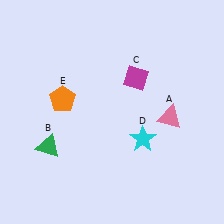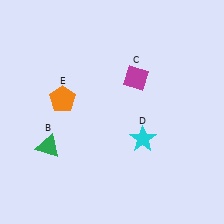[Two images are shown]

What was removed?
The pink triangle (A) was removed in Image 2.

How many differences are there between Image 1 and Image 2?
There is 1 difference between the two images.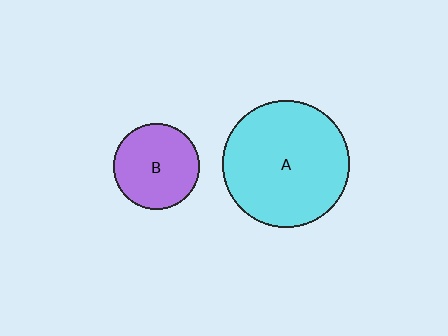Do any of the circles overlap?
No, none of the circles overlap.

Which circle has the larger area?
Circle A (cyan).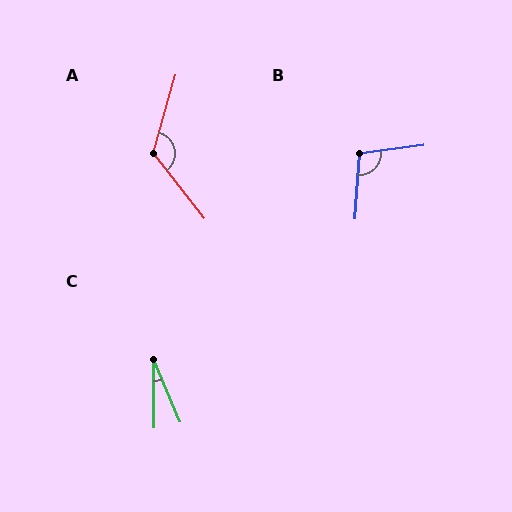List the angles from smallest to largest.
C (23°), B (101°), A (126°).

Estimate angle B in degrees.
Approximately 101 degrees.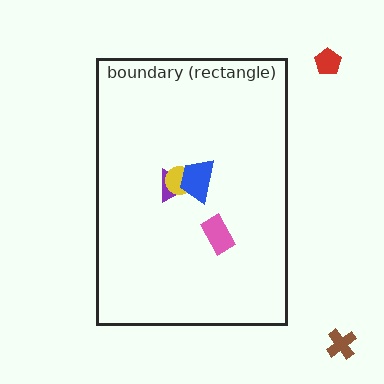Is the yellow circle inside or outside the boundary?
Inside.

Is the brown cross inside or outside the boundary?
Outside.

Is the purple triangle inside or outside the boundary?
Inside.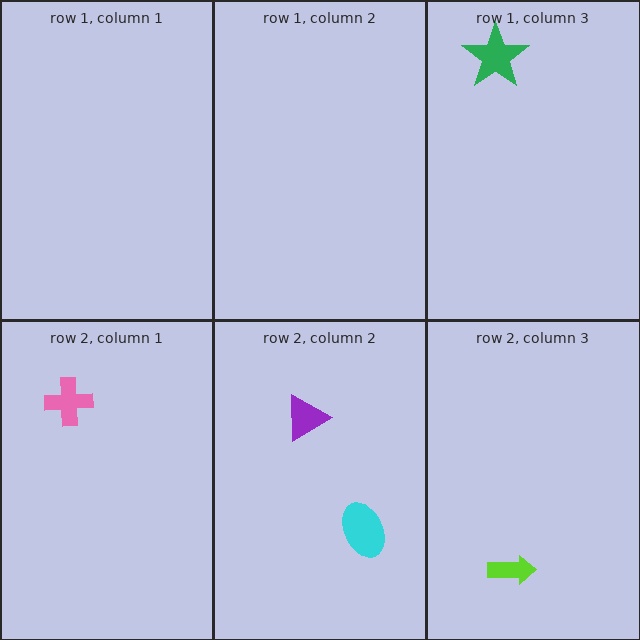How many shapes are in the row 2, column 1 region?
1.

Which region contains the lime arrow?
The row 2, column 3 region.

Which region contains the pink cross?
The row 2, column 1 region.